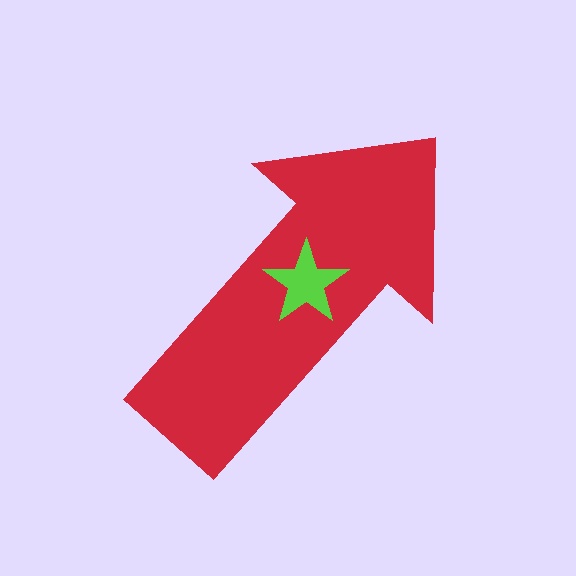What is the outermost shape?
The red arrow.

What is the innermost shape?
The lime star.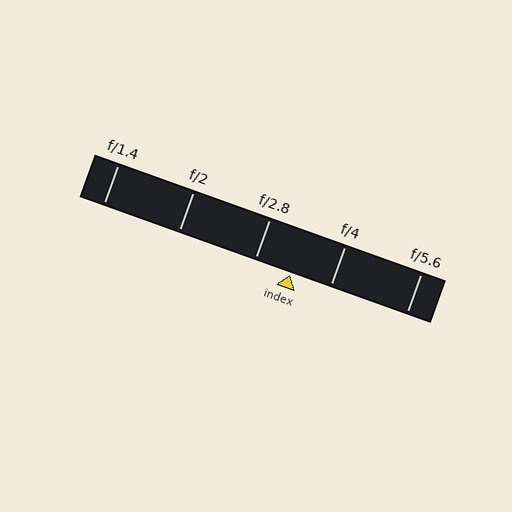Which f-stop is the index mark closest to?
The index mark is closest to f/2.8.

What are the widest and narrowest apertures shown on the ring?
The widest aperture shown is f/1.4 and the narrowest is f/5.6.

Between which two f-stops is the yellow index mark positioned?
The index mark is between f/2.8 and f/4.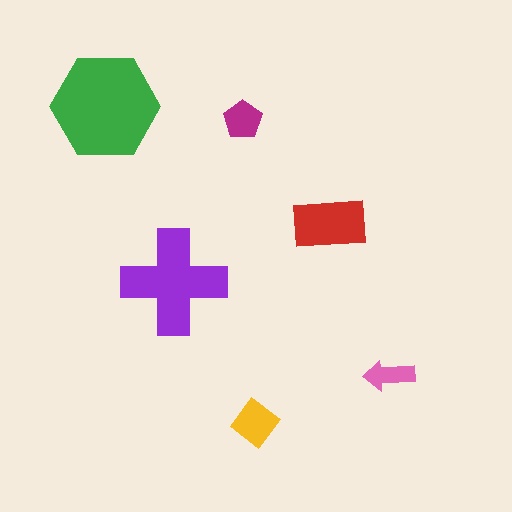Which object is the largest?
The green hexagon.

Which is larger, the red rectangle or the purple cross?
The purple cross.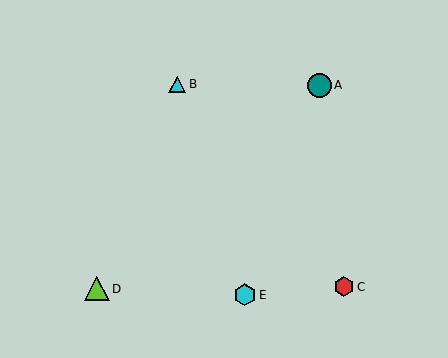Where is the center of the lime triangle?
The center of the lime triangle is at (97, 289).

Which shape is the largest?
The lime triangle (labeled D) is the largest.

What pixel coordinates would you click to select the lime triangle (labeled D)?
Click at (97, 289) to select the lime triangle D.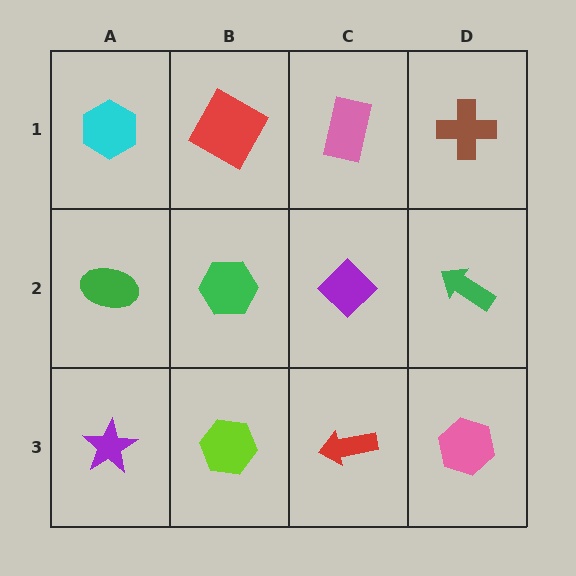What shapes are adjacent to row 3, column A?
A green ellipse (row 2, column A), a lime hexagon (row 3, column B).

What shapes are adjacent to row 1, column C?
A purple diamond (row 2, column C), a red square (row 1, column B), a brown cross (row 1, column D).